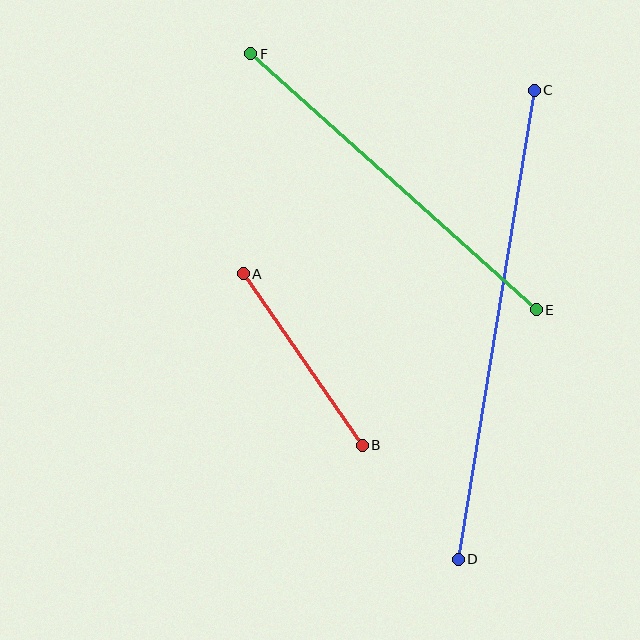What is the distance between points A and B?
The distance is approximately 209 pixels.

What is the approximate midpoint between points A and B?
The midpoint is at approximately (303, 359) pixels.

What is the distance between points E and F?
The distance is approximately 383 pixels.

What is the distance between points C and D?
The distance is approximately 475 pixels.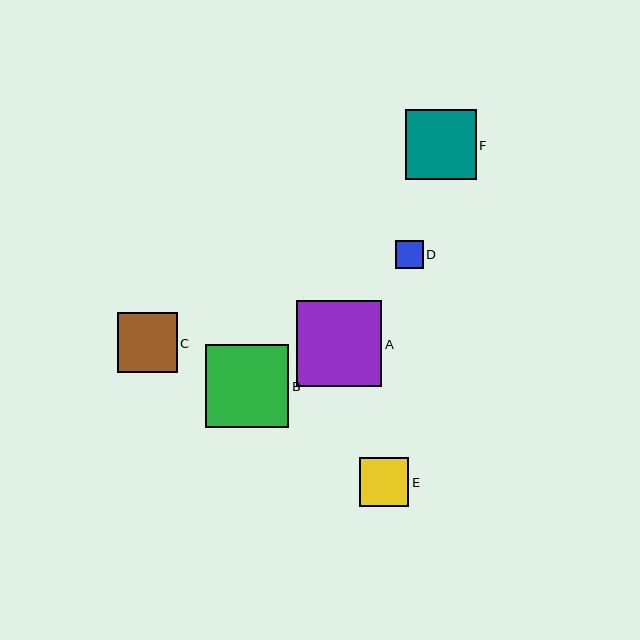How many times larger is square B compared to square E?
Square B is approximately 1.7 times the size of square E.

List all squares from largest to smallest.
From largest to smallest: A, B, F, C, E, D.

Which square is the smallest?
Square D is the smallest with a size of approximately 28 pixels.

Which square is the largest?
Square A is the largest with a size of approximately 85 pixels.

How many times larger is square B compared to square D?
Square B is approximately 3.0 times the size of square D.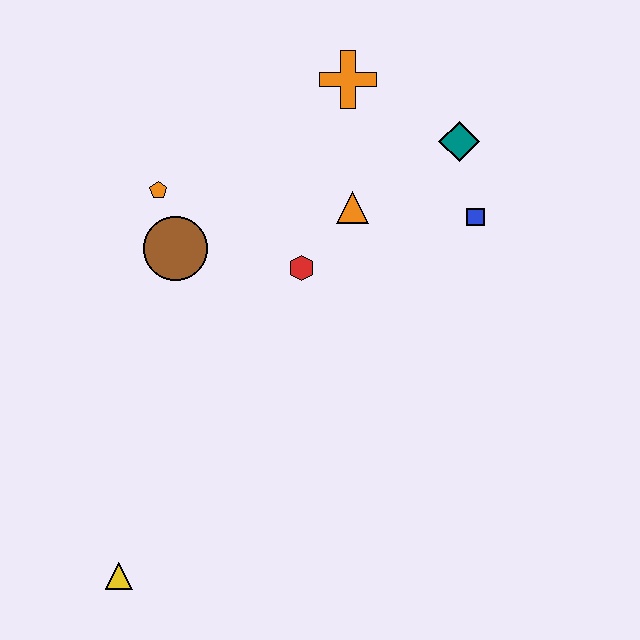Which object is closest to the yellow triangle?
The brown circle is closest to the yellow triangle.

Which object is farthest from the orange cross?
The yellow triangle is farthest from the orange cross.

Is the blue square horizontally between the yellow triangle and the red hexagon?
No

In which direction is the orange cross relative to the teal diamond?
The orange cross is to the left of the teal diamond.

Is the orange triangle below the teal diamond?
Yes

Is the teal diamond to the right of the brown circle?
Yes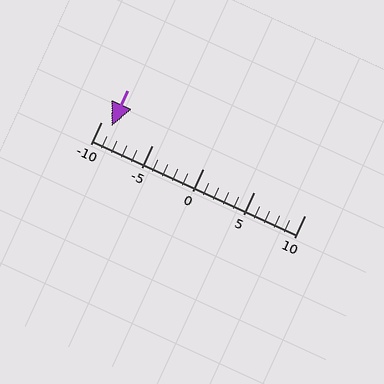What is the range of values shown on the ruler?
The ruler shows values from -10 to 10.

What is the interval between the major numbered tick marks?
The major tick marks are spaced 5 units apart.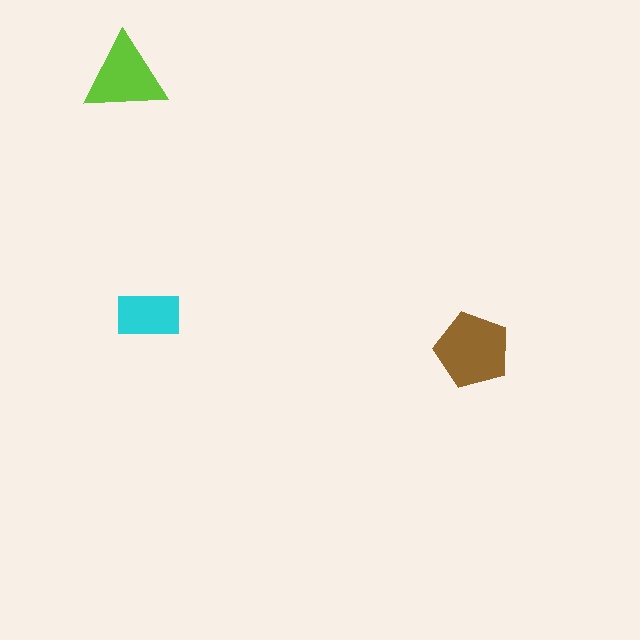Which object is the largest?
The brown pentagon.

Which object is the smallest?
The cyan rectangle.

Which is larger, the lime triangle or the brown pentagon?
The brown pentagon.